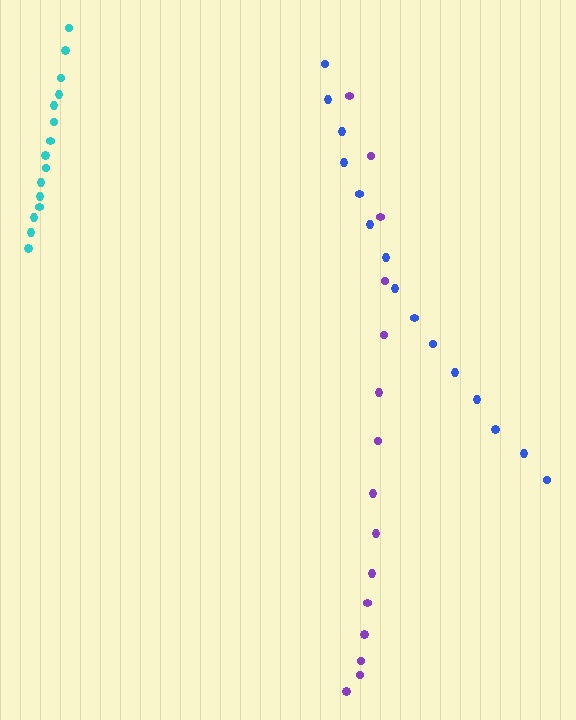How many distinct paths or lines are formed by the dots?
There are 3 distinct paths.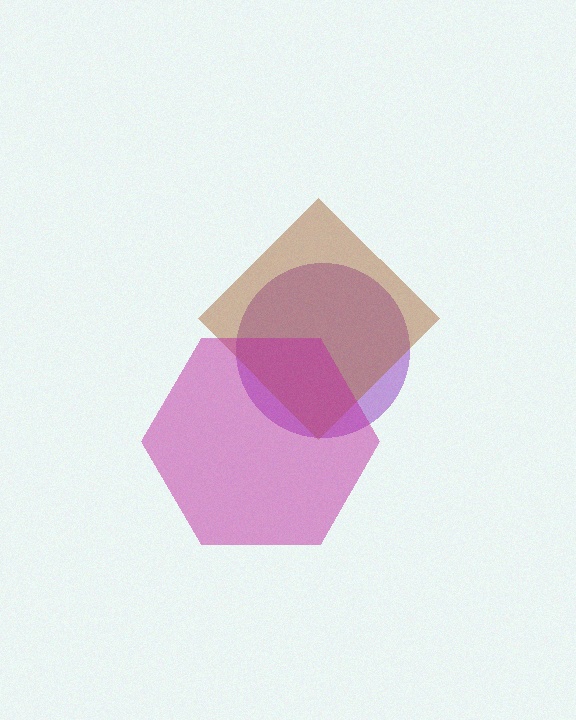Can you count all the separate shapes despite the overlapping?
Yes, there are 3 separate shapes.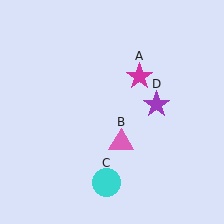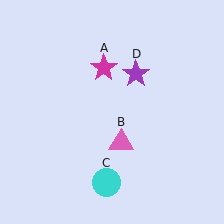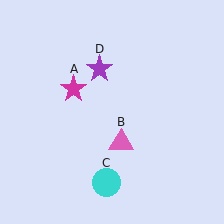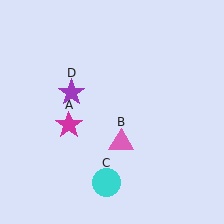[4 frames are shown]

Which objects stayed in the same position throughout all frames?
Pink triangle (object B) and cyan circle (object C) remained stationary.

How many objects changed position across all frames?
2 objects changed position: magenta star (object A), purple star (object D).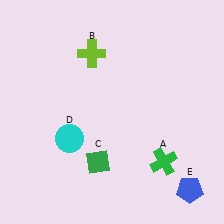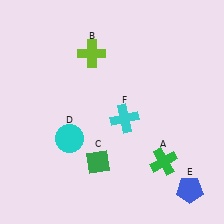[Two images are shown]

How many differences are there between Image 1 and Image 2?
There is 1 difference between the two images.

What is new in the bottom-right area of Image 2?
A cyan cross (F) was added in the bottom-right area of Image 2.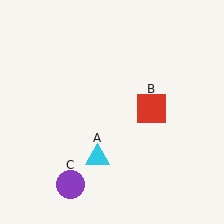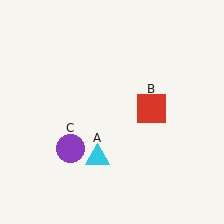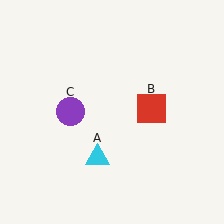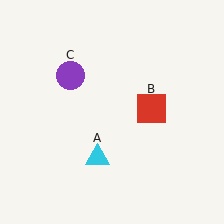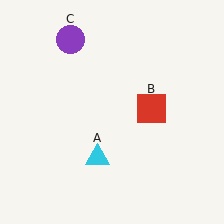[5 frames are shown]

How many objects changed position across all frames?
1 object changed position: purple circle (object C).